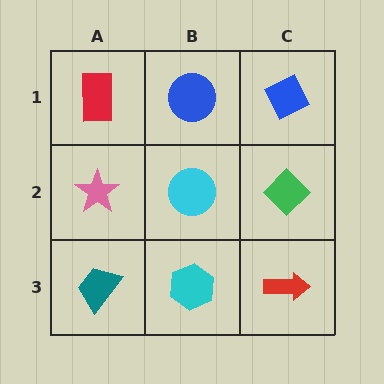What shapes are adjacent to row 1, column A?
A pink star (row 2, column A), a blue circle (row 1, column B).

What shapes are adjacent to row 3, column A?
A pink star (row 2, column A), a cyan hexagon (row 3, column B).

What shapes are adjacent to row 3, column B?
A cyan circle (row 2, column B), a teal trapezoid (row 3, column A), a red arrow (row 3, column C).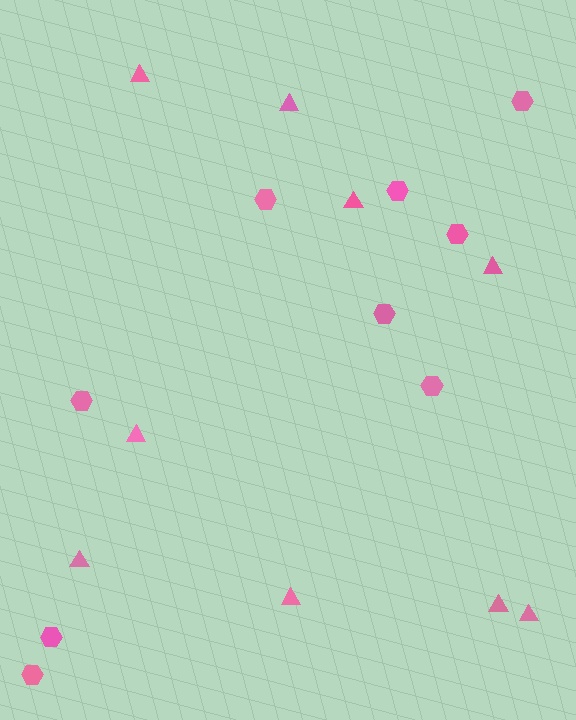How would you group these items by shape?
There are 2 groups: one group of hexagons (9) and one group of triangles (9).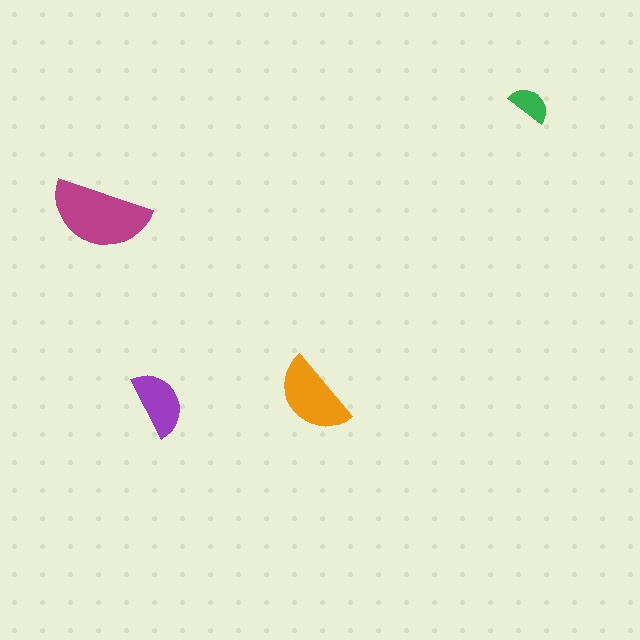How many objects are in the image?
There are 4 objects in the image.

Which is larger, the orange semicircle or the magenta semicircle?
The magenta one.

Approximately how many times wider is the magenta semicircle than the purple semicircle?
About 1.5 times wider.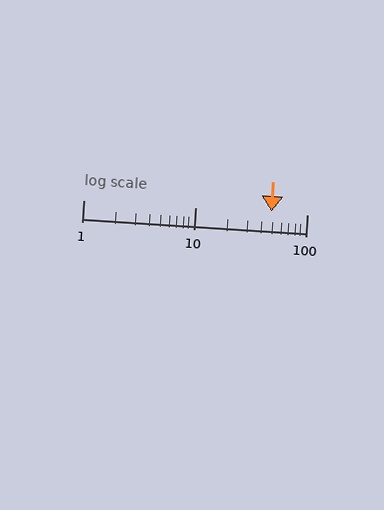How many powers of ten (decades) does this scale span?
The scale spans 2 decades, from 1 to 100.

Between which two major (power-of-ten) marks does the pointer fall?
The pointer is between 10 and 100.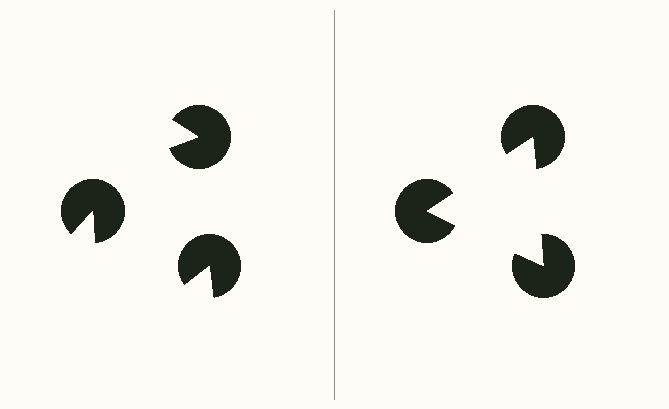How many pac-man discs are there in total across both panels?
6 — 3 on each side.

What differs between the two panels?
The pac-man discs are positioned identically on both sides; only the wedge orientations differ. On the right they align to a triangle; on the left they are misaligned.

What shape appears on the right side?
An illusory triangle.